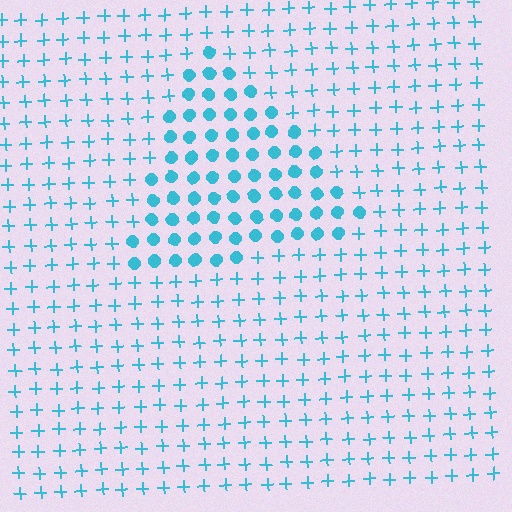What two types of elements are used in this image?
The image uses circles inside the triangle region and plus signs outside it.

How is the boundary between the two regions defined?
The boundary is defined by a change in element shape: circles inside vs. plus signs outside. All elements share the same color and spacing.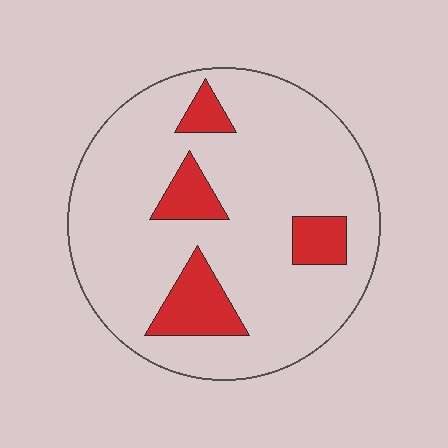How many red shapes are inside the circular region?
4.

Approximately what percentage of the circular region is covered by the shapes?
Approximately 15%.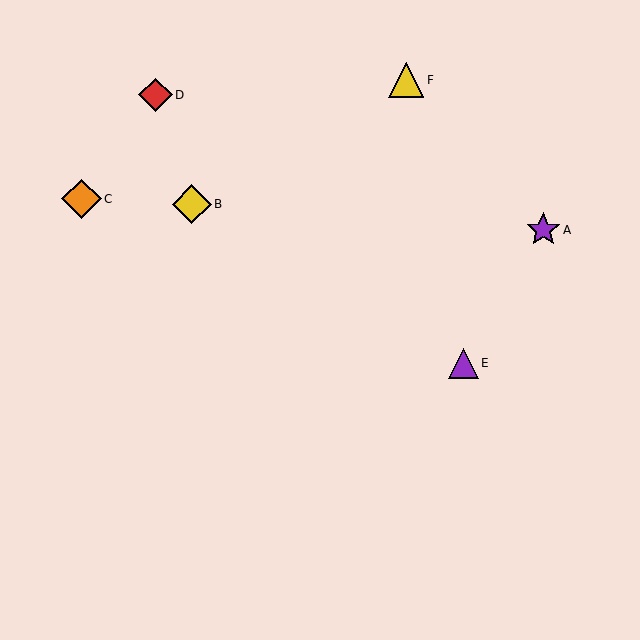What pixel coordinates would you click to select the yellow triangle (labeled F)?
Click at (406, 80) to select the yellow triangle F.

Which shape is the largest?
The orange diamond (labeled C) is the largest.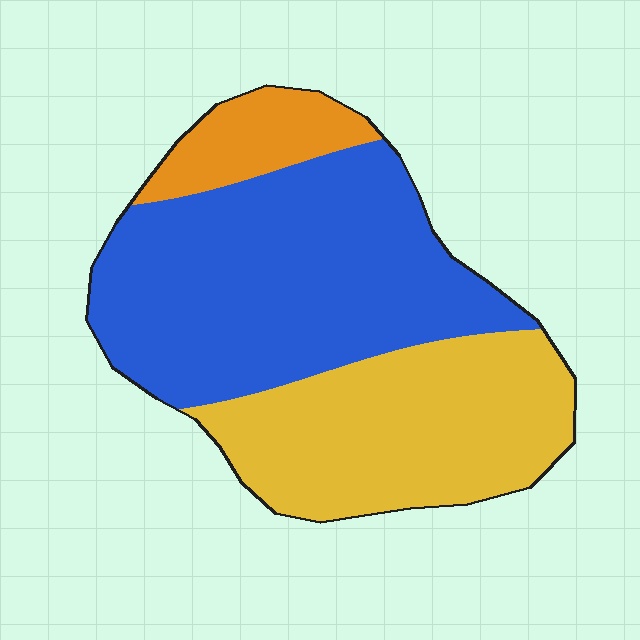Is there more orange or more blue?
Blue.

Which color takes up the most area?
Blue, at roughly 50%.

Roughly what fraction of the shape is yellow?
Yellow takes up about three eighths (3/8) of the shape.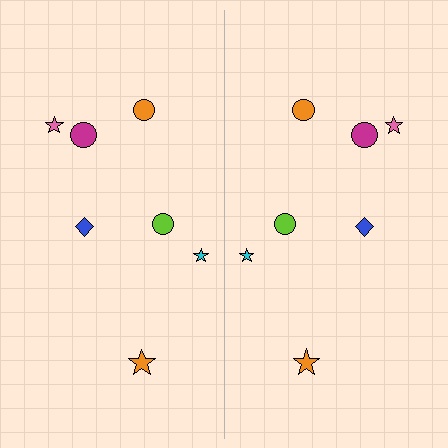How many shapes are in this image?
There are 14 shapes in this image.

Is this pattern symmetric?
Yes, this pattern has bilateral (reflection) symmetry.